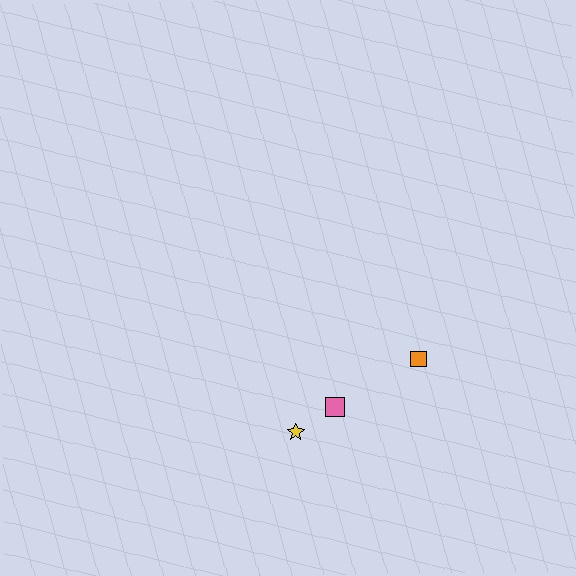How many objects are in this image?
There are 3 objects.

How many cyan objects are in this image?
There are no cyan objects.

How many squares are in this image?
There are 2 squares.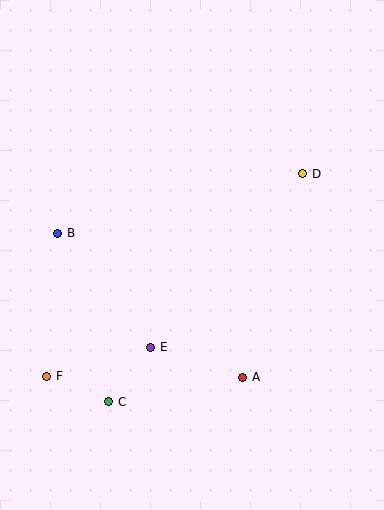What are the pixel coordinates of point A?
Point A is at (243, 377).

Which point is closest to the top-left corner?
Point B is closest to the top-left corner.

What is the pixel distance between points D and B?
The distance between D and B is 252 pixels.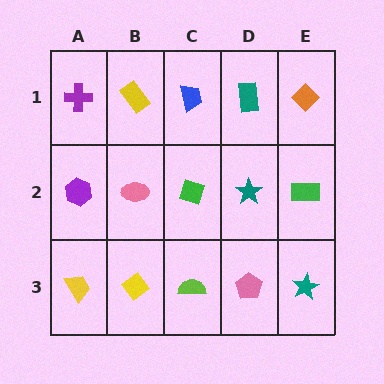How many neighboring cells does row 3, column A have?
2.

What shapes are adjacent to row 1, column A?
A purple hexagon (row 2, column A), a yellow rectangle (row 1, column B).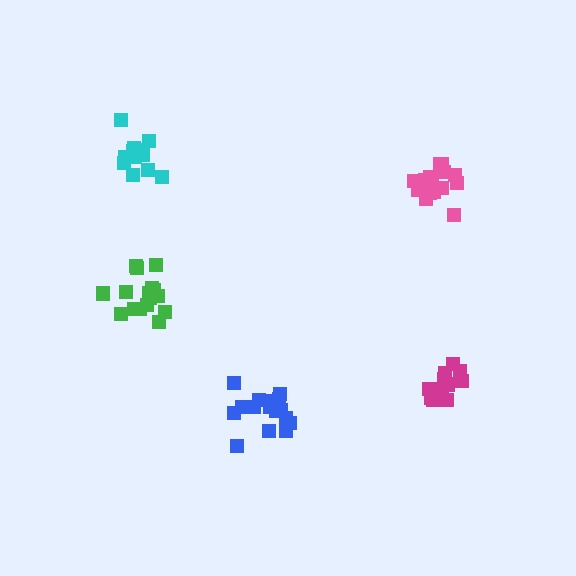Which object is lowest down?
The blue cluster is bottommost.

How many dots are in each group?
Group 1: 16 dots, Group 2: 12 dots, Group 3: 16 dots, Group 4: 12 dots, Group 5: 16 dots (72 total).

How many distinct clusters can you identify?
There are 5 distinct clusters.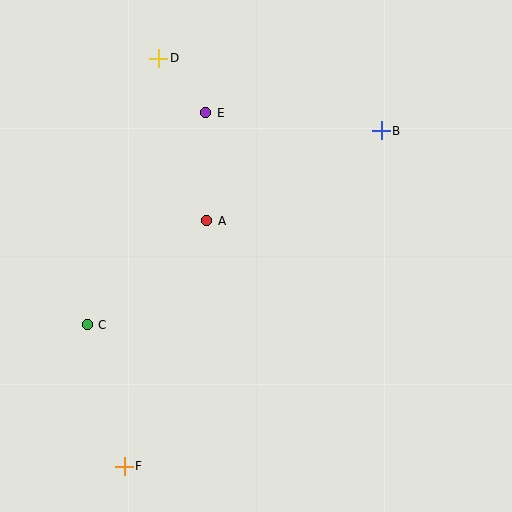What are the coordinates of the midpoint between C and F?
The midpoint between C and F is at (106, 395).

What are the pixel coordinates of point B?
Point B is at (381, 131).